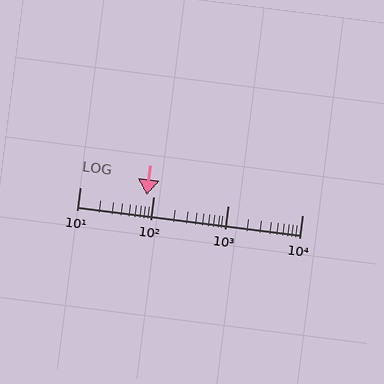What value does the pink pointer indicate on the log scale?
The pointer indicates approximately 79.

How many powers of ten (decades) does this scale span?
The scale spans 3 decades, from 10 to 10000.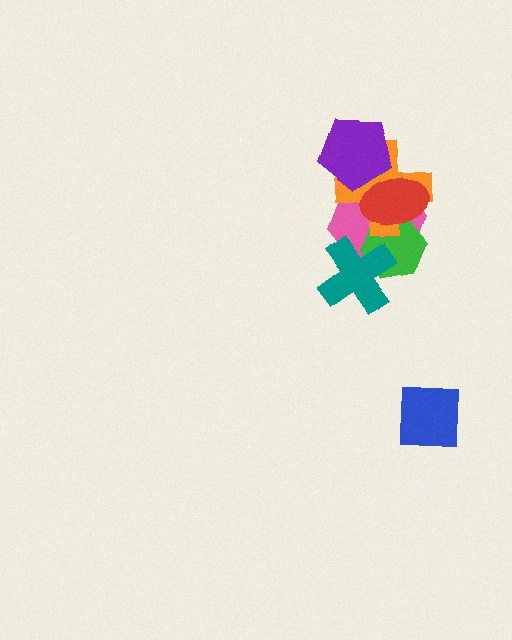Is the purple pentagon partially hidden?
Yes, it is partially covered by another shape.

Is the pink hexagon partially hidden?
Yes, it is partially covered by another shape.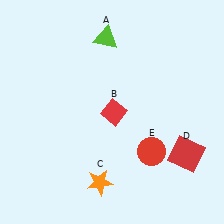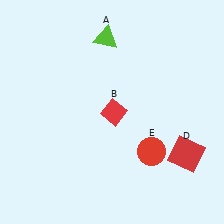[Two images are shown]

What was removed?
The orange star (C) was removed in Image 2.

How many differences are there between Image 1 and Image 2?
There is 1 difference between the two images.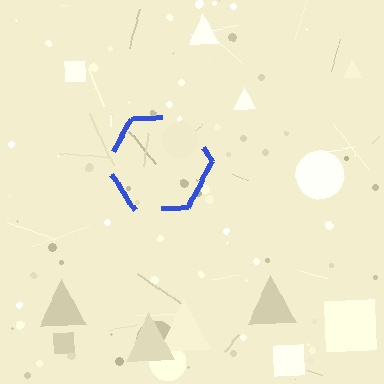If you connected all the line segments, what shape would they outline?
They would outline a hexagon.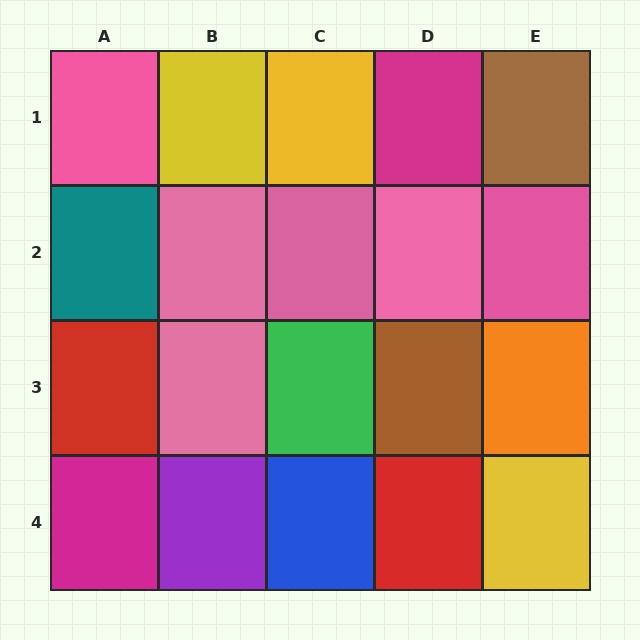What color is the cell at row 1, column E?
Brown.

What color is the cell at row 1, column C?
Yellow.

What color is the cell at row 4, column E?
Yellow.